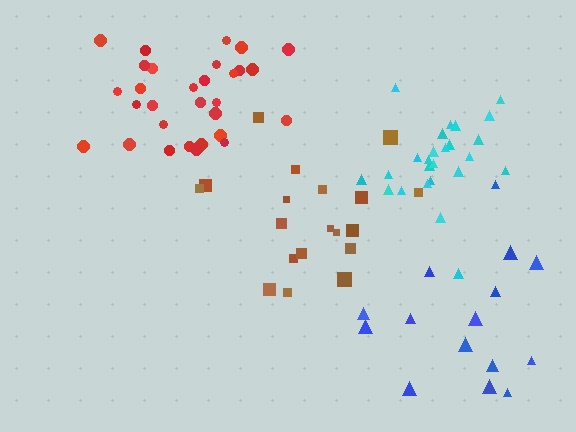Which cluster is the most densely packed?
Red.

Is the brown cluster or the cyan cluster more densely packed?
Cyan.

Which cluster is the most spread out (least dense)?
Brown.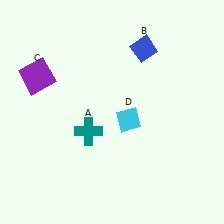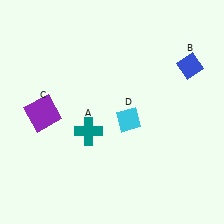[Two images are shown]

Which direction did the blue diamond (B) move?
The blue diamond (B) moved right.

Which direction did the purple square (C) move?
The purple square (C) moved down.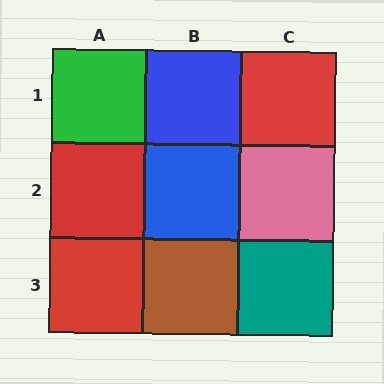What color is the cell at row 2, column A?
Red.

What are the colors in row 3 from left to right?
Red, brown, teal.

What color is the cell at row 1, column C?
Red.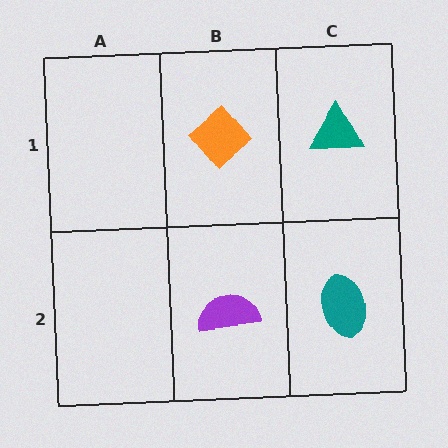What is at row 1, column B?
An orange diamond.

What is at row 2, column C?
A teal ellipse.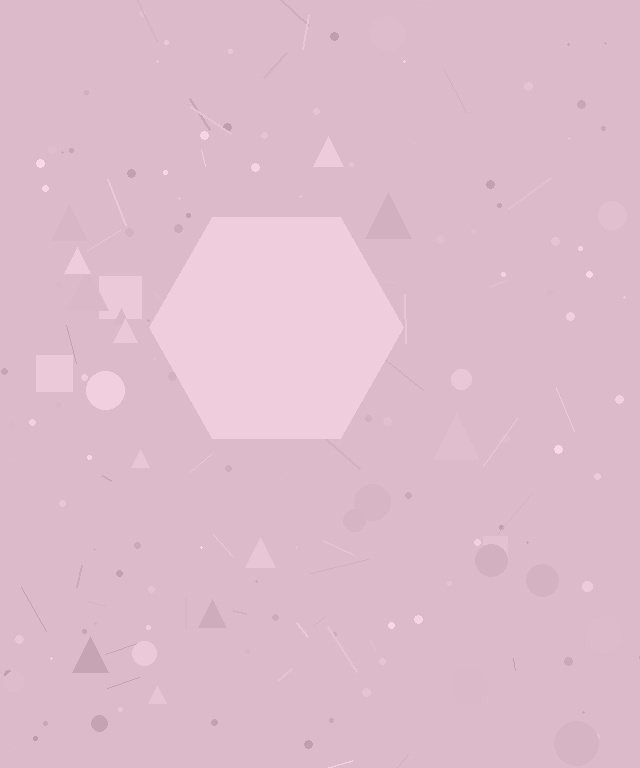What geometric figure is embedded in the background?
A hexagon is embedded in the background.